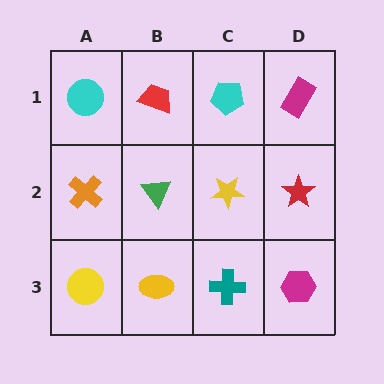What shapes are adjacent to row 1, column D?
A red star (row 2, column D), a cyan pentagon (row 1, column C).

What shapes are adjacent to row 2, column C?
A cyan pentagon (row 1, column C), a teal cross (row 3, column C), a green triangle (row 2, column B), a red star (row 2, column D).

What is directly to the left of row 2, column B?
An orange cross.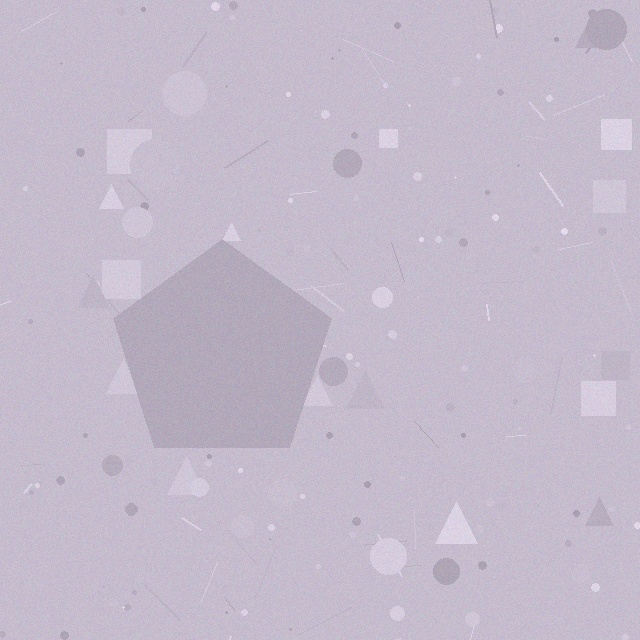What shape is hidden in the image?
A pentagon is hidden in the image.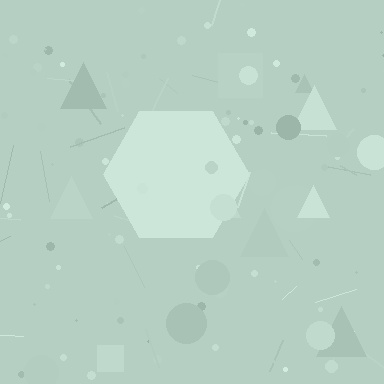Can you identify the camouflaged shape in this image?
The camouflaged shape is a hexagon.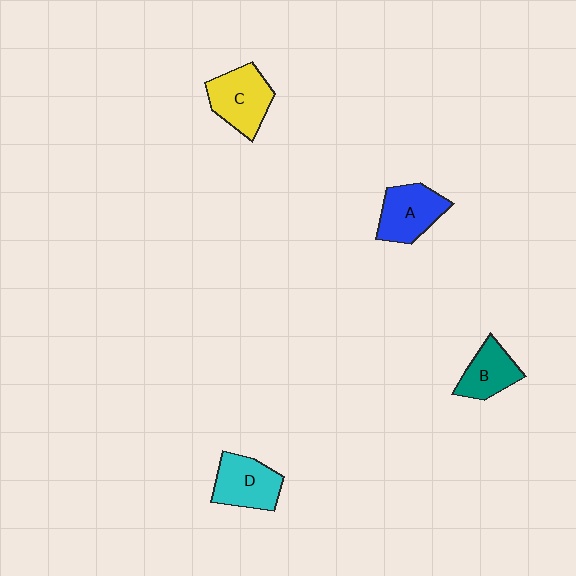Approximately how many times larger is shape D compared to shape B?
Approximately 1.2 times.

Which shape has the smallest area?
Shape B (teal).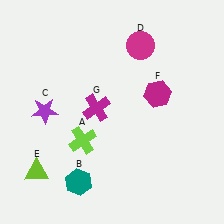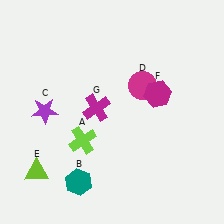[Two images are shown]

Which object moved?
The magenta circle (D) moved down.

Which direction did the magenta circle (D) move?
The magenta circle (D) moved down.